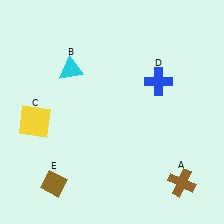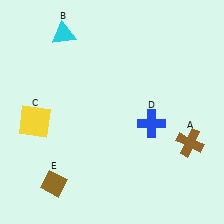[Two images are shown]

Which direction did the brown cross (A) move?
The brown cross (A) moved up.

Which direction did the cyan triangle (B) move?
The cyan triangle (B) moved up.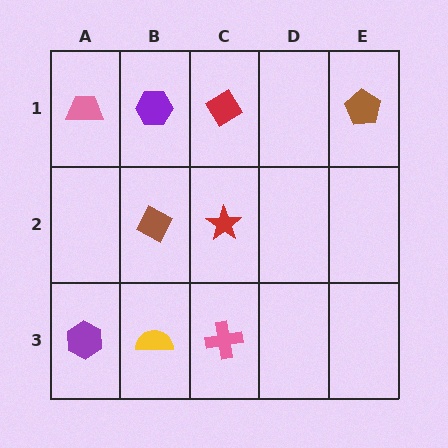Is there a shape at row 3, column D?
No, that cell is empty.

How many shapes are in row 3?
3 shapes.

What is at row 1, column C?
A red diamond.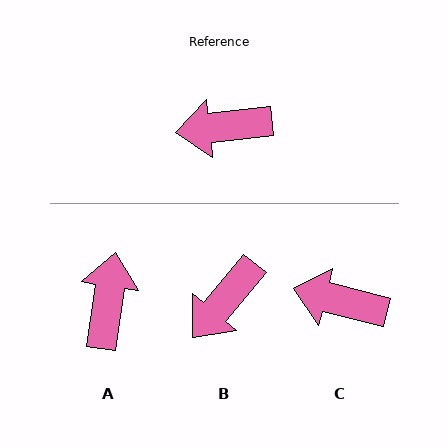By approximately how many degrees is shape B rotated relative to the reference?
Approximately 43 degrees counter-clockwise.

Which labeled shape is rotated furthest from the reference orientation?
A, about 105 degrees away.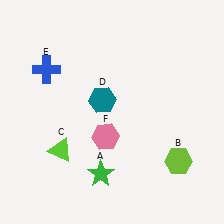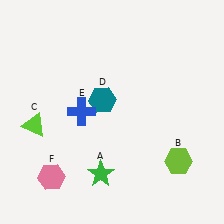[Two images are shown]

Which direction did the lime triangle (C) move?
The lime triangle (C) moved left.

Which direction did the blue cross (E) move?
The blue cross (E) moved down.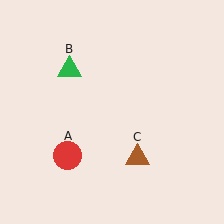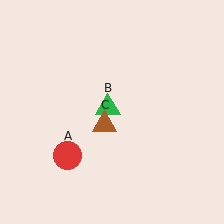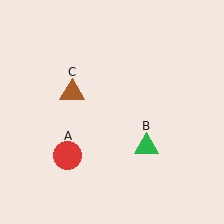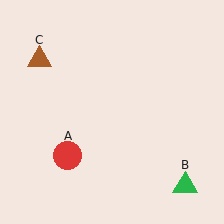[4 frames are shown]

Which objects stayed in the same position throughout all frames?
Red circle (object A) remained stationary.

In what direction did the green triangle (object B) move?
The green triangle (object B) moved down and to the right.